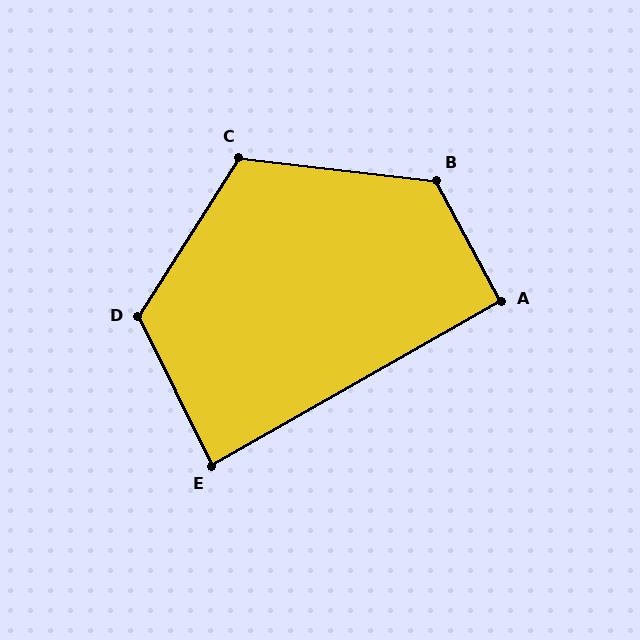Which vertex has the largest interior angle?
B, at approximately 125 degrees.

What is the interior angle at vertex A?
Approximately 92 degrees (approximately right).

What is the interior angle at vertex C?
Approximately 116 degrees (obtuse).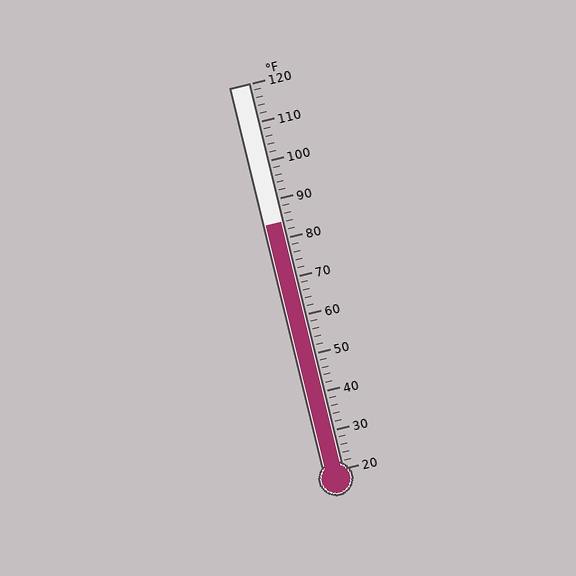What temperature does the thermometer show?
The thermometer shows approximately 84°F.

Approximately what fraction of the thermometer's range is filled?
The thermometer is filled to approximately 65% of its range.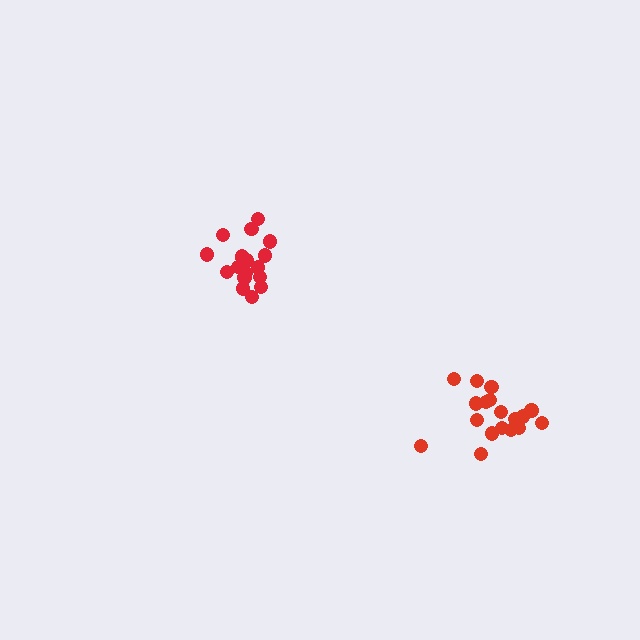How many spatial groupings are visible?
There are 2 spatial groupings.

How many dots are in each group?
Group 1: 18 dots, Group 2: 18 dots (36 total).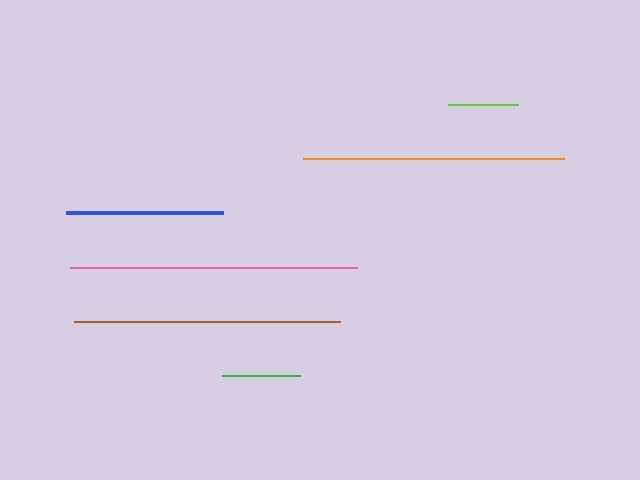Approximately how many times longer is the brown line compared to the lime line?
The brown line is approximately 3.8 times the length of the lime line.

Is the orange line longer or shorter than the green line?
The orange line is longer than the green line.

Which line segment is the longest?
The pink line is the longest at approximately 288 pixels.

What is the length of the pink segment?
The pink segment is approximately 288 pixels long.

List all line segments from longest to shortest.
From longest to shortest: pink, brown, orange, blue, green, lime.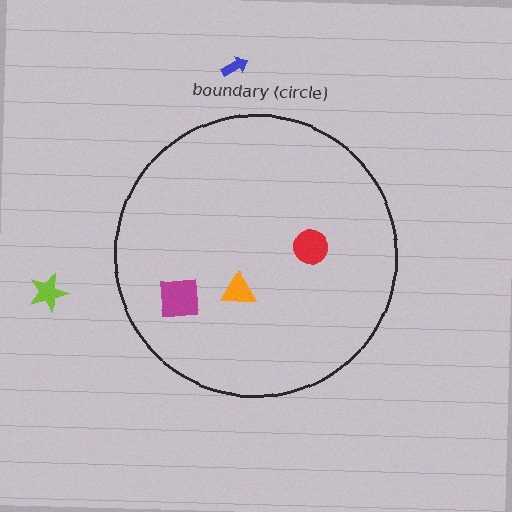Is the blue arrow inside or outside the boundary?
Outside.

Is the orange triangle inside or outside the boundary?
Inside.